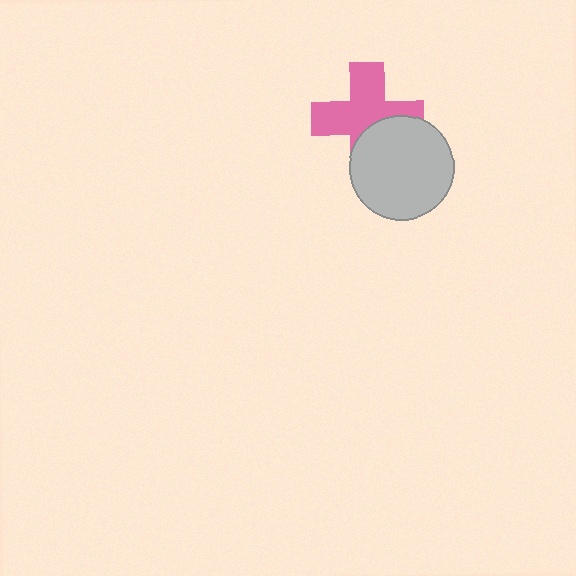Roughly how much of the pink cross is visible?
Most of it is visible (roughly 65%).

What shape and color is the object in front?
The object in front is a light gray circle.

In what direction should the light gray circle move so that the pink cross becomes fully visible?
The light gray circle should move down. That is the shortest direction to clear the overlap and leave the pink cross fully visible.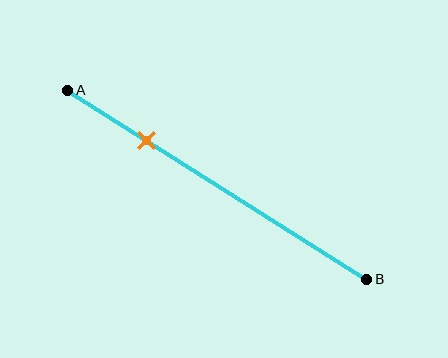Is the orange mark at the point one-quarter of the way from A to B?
Yes, the mark is approximately at the one-quarter point.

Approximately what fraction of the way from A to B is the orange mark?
The orange mark is approximately 25% of the way from A to B.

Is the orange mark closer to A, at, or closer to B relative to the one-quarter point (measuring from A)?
The orange mark is approximately at the one-quarter point of segment AB.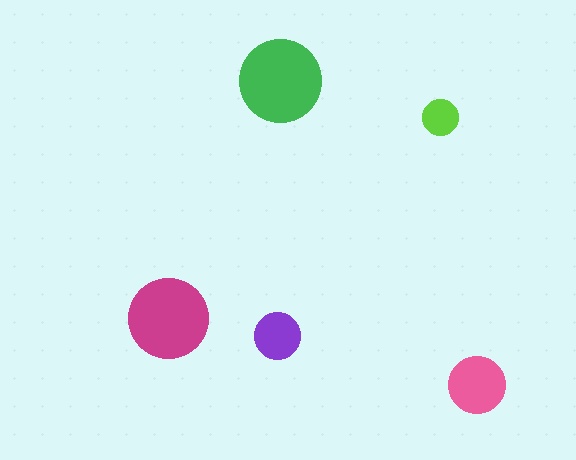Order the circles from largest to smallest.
the green one, the magenta one, the pink one, the purple one, the lime one.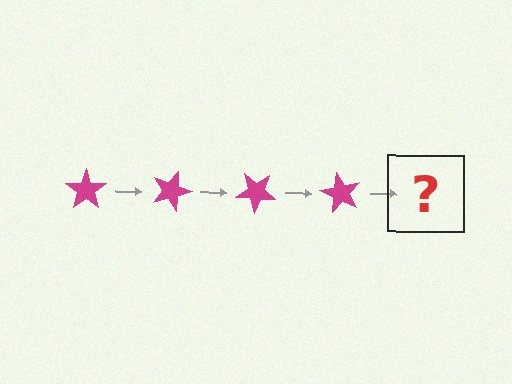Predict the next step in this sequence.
The next step is a magenta star rotated 80 degrees.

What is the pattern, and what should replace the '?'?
The pattern is that the star rotates 20 degrees each step. The '?' should be a magenta star rotated 80 degrees.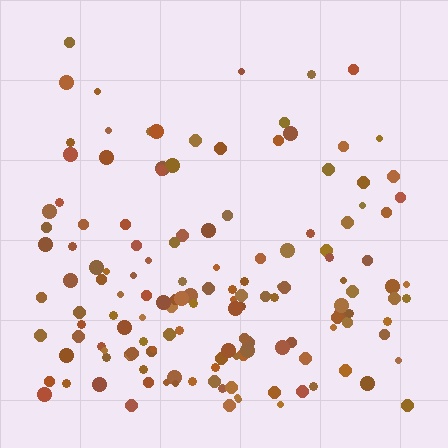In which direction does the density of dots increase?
From top to bottom, with the bottom side densest.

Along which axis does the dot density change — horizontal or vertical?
Vertical.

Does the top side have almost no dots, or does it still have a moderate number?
Still a moderate number, just noticeably fewer than the bottom.